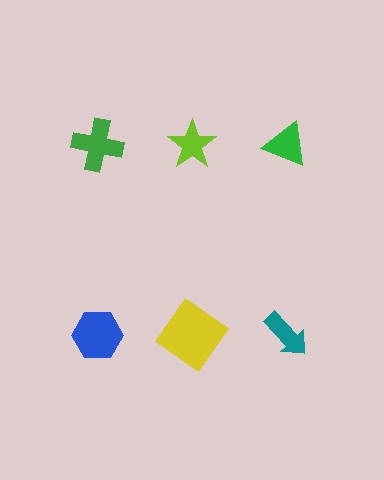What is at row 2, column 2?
A yellow diamond.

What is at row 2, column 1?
A blue hexagon.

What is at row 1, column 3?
A green triangle.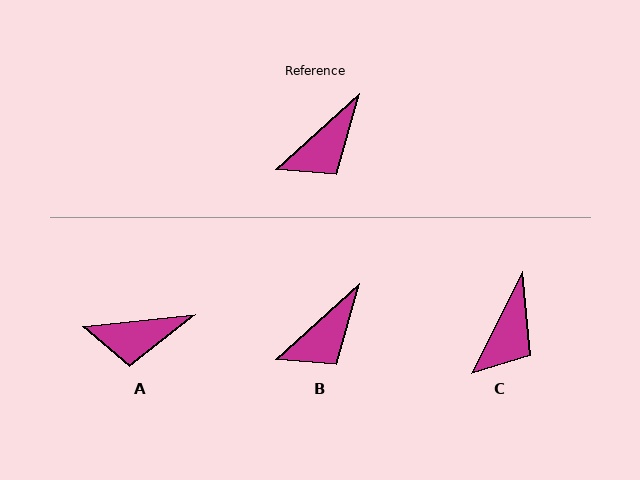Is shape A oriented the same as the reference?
No, it is off by about 36 degrees.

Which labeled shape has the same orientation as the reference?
B.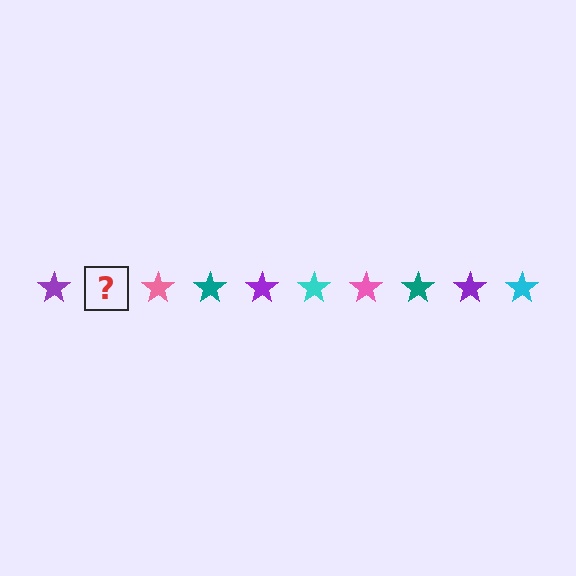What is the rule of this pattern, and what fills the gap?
The rule is that the pattern cycles through purple, cyan, pink, teal stars. The gap should be filled with a cyan star.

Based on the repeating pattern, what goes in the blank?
The blank should be a cyan star.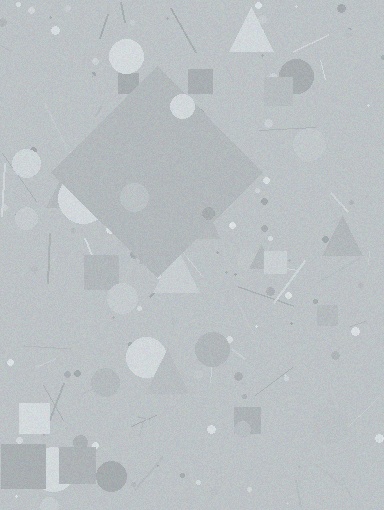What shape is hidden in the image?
A diamond is hidden in the image.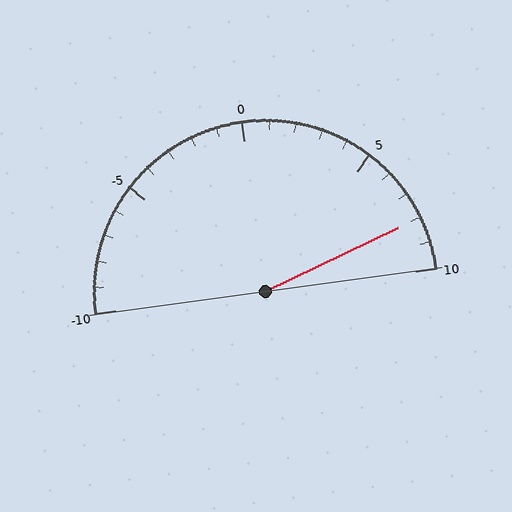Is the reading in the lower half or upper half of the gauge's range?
The reading is in the upper half of the range (-10 to 10).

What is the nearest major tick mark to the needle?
The nearest major tick mark is 10.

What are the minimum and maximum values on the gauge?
The gauge ranges from -10 to 10.